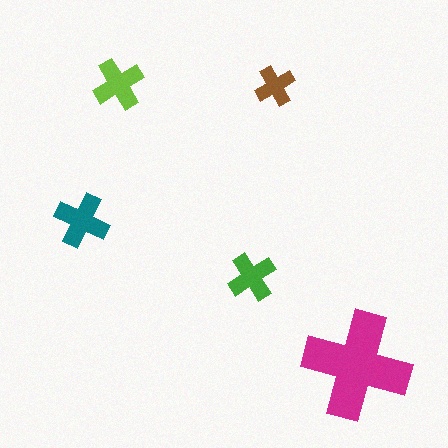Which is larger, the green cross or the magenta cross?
The magenta one.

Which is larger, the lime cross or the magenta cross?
The magenta one.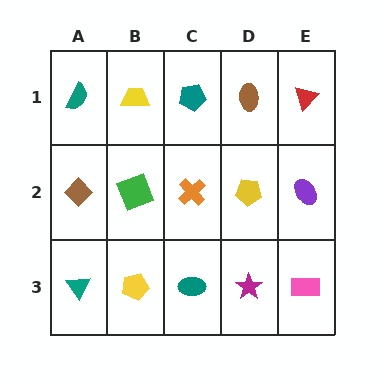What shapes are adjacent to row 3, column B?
A green square (row 2, column B), a teal triangle (row 3, column A), a teal ellipse (row 3, column C).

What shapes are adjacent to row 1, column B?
A green square (row 2, column B), a teal semicircle (row 1, column A), a teal pentagon (row 1, column C).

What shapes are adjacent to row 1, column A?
A brown diamond (row 2, column A), a yellow trapezoid (row 1, column B).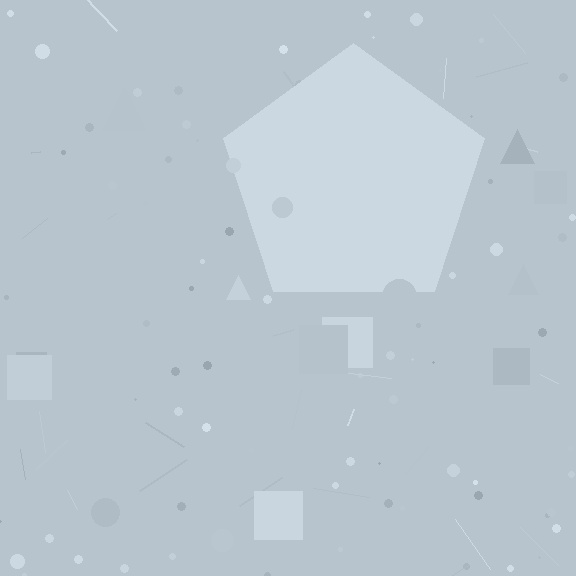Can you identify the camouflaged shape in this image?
The camouflaged shape is a pentagon.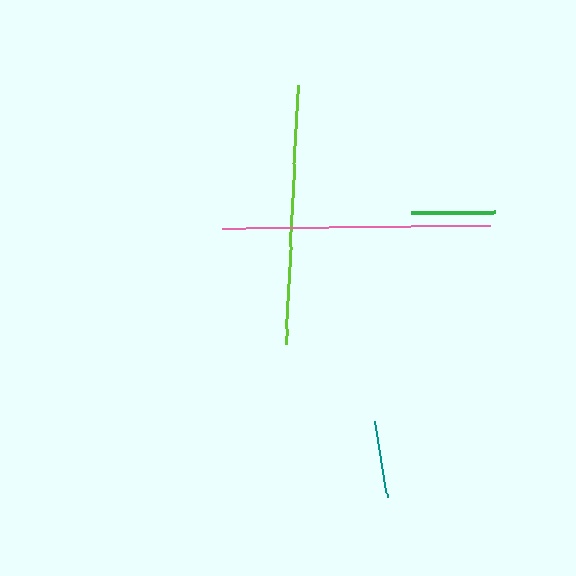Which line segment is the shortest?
The teal line is the shortest at approximately 77 pixels.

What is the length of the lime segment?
The lime segment is approximately 259 pixels long.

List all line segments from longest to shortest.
From longest to shortest: pink, lime, green, teal.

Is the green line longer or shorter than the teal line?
The green line is longer than the teal line.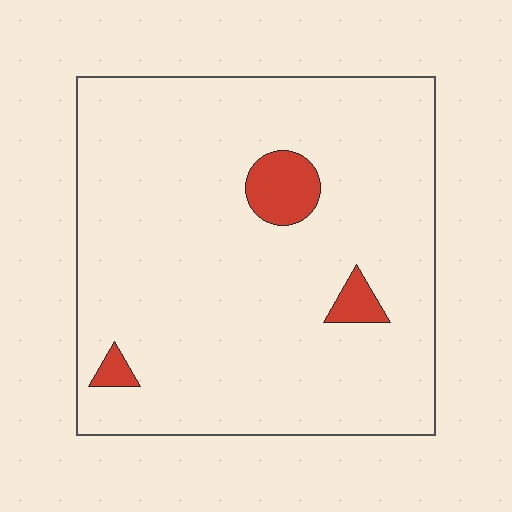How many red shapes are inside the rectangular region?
3.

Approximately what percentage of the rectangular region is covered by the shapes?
Approximately 5%.